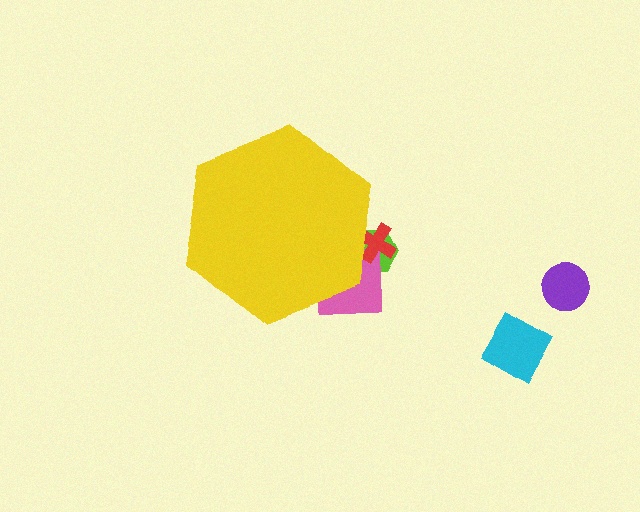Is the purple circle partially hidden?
No, the purple circle is fully visible.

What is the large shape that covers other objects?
A yellow hexagon.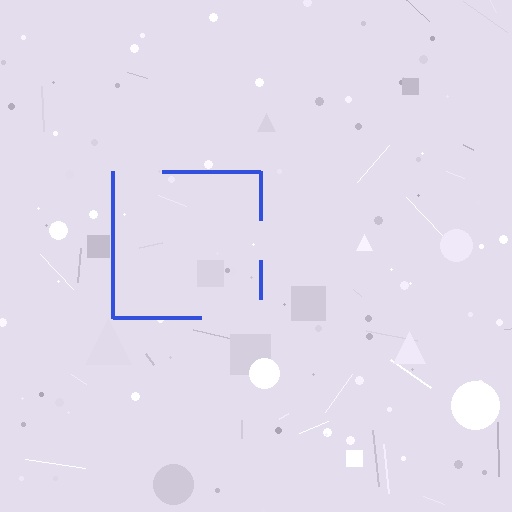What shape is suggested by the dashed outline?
The dashed outline suggests a square.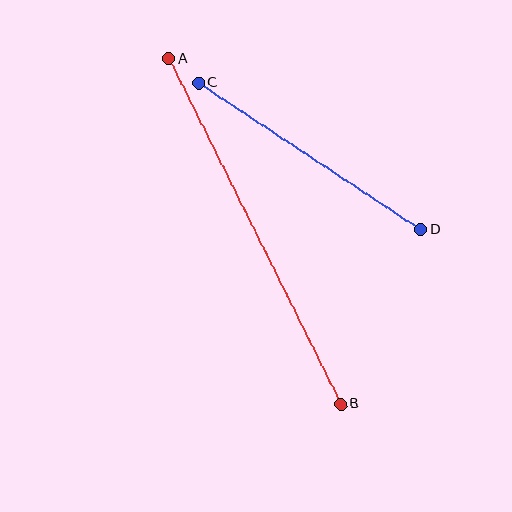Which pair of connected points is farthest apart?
Points A and B are farthest apart.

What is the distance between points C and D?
The distance is approximately 266 pixels.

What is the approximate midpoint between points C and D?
The midpoint is at approximately (310, 156) pixels.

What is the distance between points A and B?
The distance is approximately 386 pixels.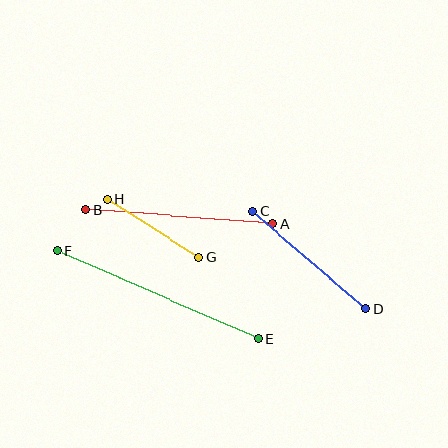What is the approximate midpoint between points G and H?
The midpoint is at approximately (153, 228) pixels.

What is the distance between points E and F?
The distance is approximately 220 pixels.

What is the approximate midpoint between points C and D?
The midpoint is at approximately (309, 260) pixels.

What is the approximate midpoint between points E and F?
The midpoint is at approximately (158, 295) pixels.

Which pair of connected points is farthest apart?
Points E and F are farthest apart.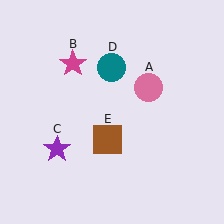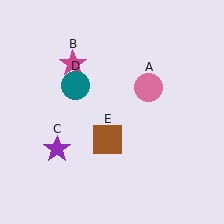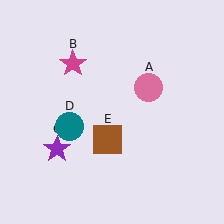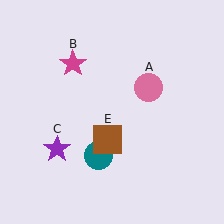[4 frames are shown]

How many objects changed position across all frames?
1 object changed position: teal circle (object D).